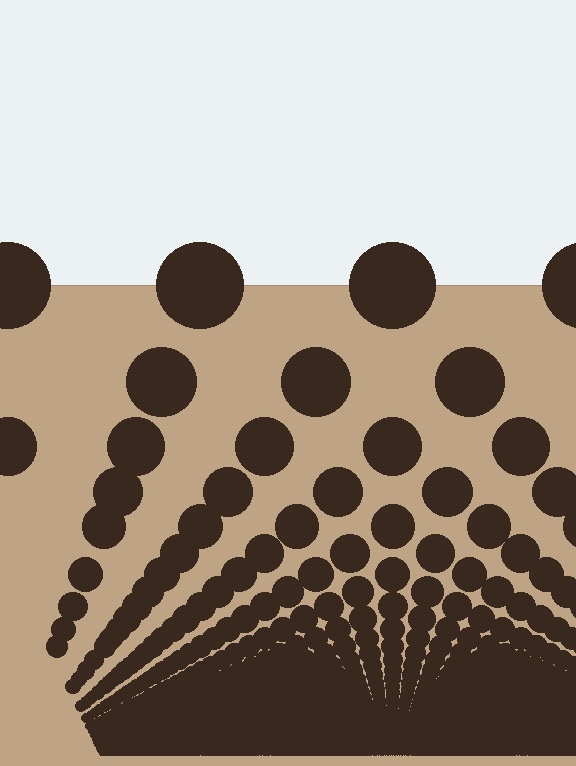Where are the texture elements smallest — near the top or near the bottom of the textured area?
Near the bottom.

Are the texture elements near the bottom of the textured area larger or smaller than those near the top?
Smaller. The gradient is inverted — elements near the bottom are smaller and denser.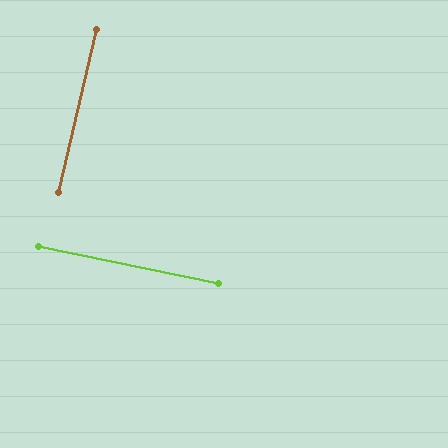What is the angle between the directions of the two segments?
Approximately 88 degrees.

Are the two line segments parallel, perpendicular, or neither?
Perpendicular — they meet at approximately 88°.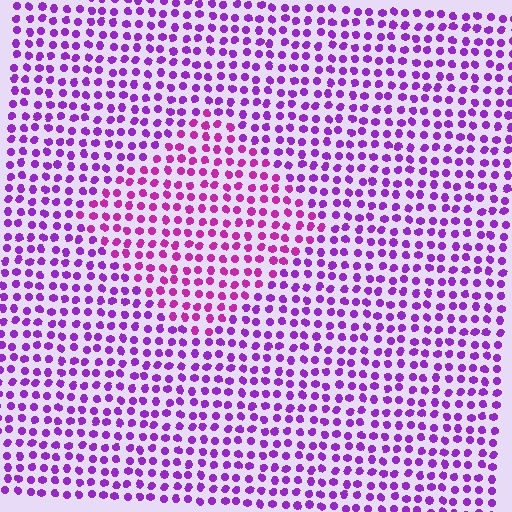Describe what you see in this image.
The image is filled with small purple elements in a uniform arrangement. A diamond-shaped region is visible where the elements are tinted to a slightly different hue, forming a subtle color boundary.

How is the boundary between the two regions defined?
The boundary is defined purely by a slight shift in hue (about 28 degrees). Spacing, size, and orientation are identical on both sides.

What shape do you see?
I see a diamond.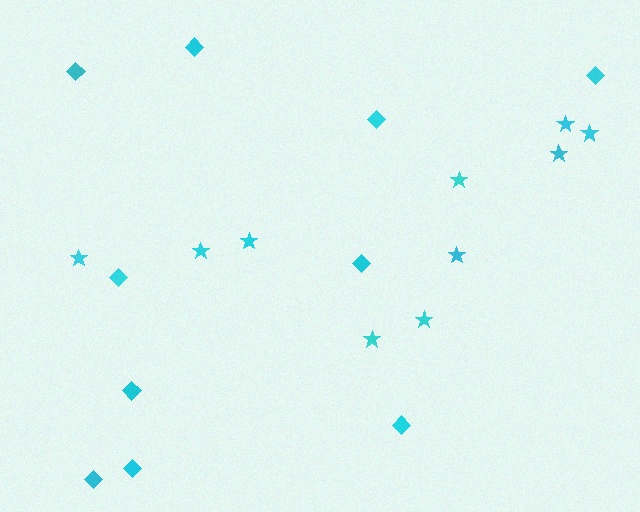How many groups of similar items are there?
There are 2 groups: one group of stars (10) and one group of diamonds (10).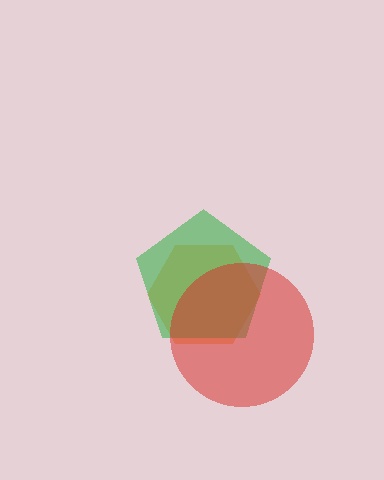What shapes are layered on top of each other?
The layered shapes are: an orange hexagon, a green pentagon, a red circle.